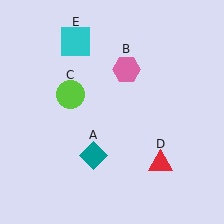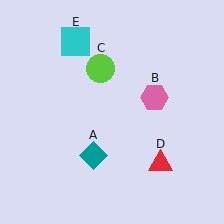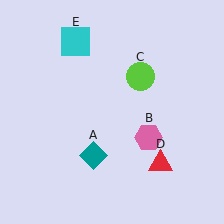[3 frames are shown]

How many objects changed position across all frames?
2 objects changed position: pink hexagon (object B), lime circle (object C).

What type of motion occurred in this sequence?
The pink hexagon (object B), lime circle (object C) rotated clockwise around the center of the scene.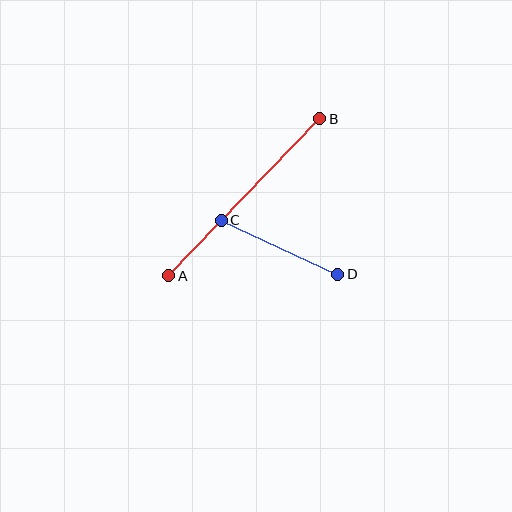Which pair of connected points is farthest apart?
Points A and B are farthest apart.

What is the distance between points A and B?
The distance is approximately 218 pixels.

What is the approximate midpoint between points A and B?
The midpoint is at approximately (244, 197) pixels.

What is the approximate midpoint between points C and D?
The midpoint is at approximately (279, 247) pixels.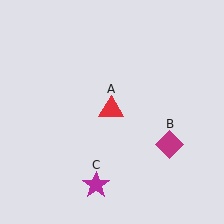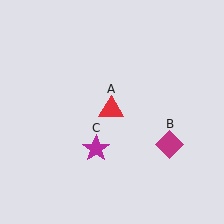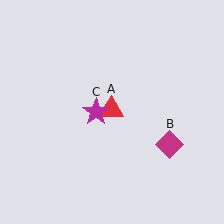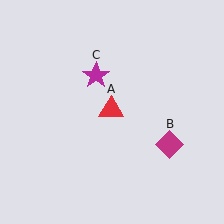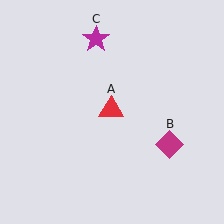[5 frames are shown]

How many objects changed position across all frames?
1 object changed position: magenta star (object C).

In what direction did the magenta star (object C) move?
The magenta star (object C) moved up.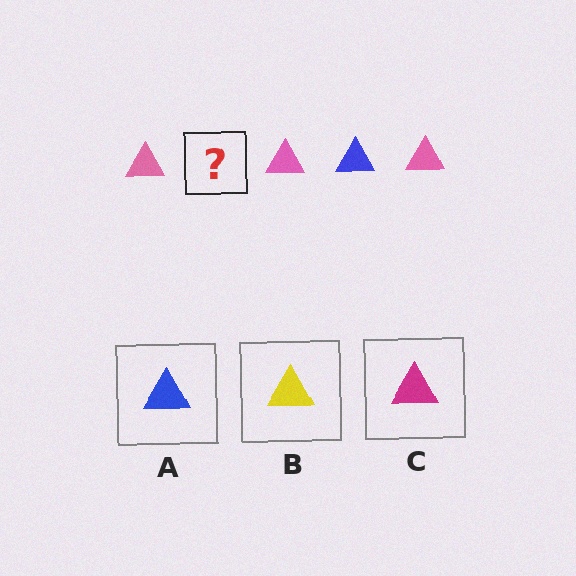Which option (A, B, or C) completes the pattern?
A.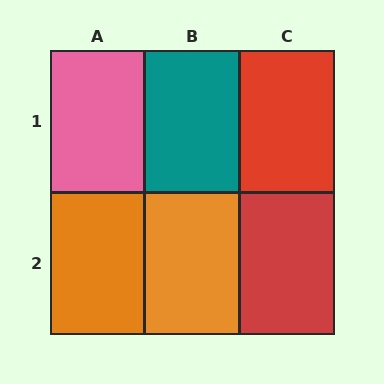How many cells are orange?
2 cells are orange.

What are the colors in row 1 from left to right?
Pink, teal, red.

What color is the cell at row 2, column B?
Orange.